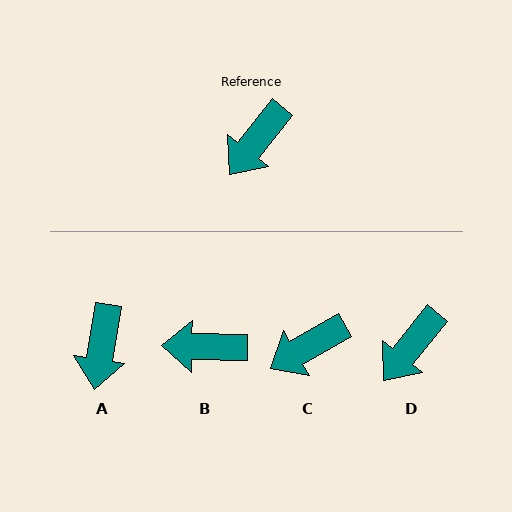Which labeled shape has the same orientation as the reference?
D.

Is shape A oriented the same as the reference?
No, it is off by about 30 degrees.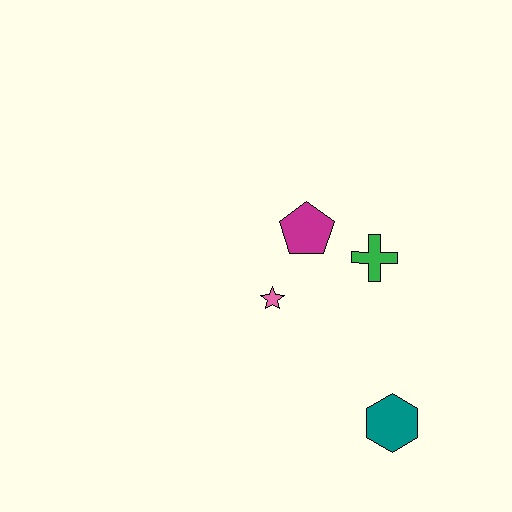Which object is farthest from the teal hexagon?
The magenta pentagon is farthest from the teal hexagon.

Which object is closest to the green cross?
The magenta pentagon is closest to the green cross.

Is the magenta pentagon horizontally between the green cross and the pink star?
Yes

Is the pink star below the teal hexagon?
No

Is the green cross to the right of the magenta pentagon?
Yes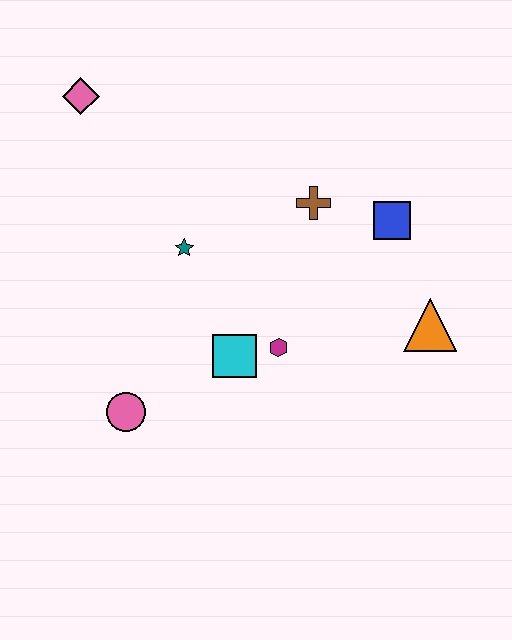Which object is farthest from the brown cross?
The pink circle is farthest from the brown cross.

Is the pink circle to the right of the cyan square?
No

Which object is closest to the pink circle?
The cyan square is closest to the pink circle.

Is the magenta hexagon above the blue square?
No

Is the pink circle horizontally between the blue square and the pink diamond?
Yes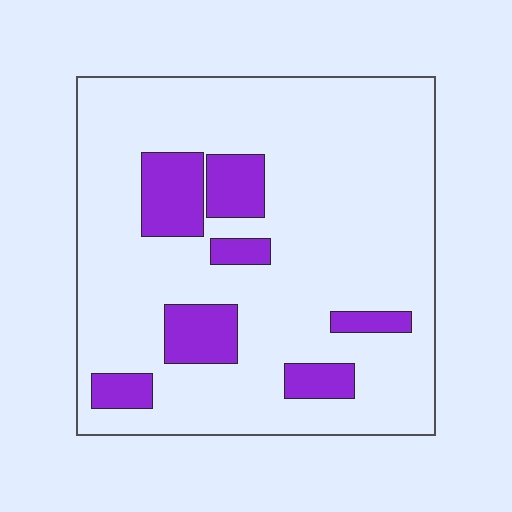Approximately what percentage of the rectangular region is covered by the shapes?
Approximately 15%.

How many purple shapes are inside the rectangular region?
7.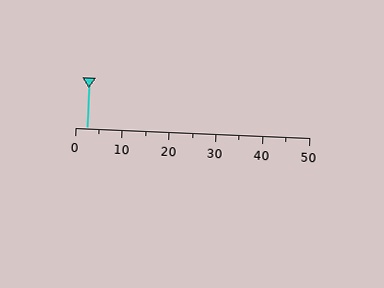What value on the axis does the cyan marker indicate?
The marker indicates approximately 2.5.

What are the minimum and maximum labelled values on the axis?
The axis runs from 0 to 50.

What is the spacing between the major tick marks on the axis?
The major ticks are spaced 10 apart.